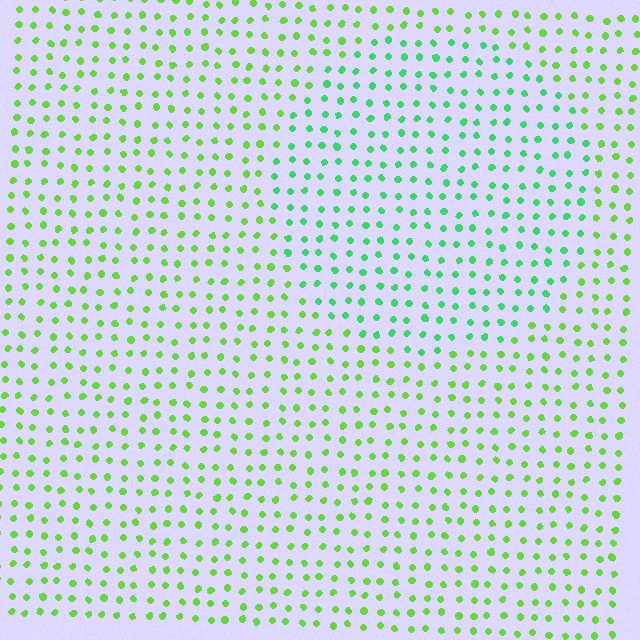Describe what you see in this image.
The image is filled with small lime elements in a uniform arrangement. A circle-shaped region is visible where the elements are tinted to a slightly different hue, forming a subtle color boundary.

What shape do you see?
I see a circle.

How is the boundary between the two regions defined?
The boundary is defined purely by a slight shift in hue (about 34 degrees). Spacing, size, and orientation are identical on both sides.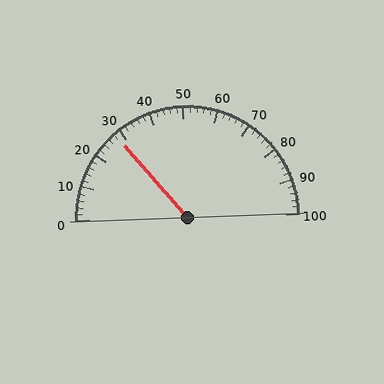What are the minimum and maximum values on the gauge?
The gauge ranges from 0 to 100.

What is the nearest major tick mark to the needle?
The nearest major tick mark is 30.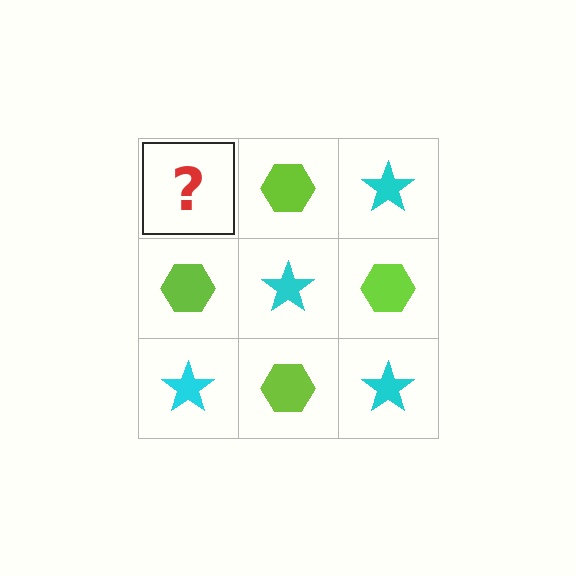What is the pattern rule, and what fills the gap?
The rule is that it alternates cyan star and lime hexagon in a checkerboard pattern. The gap should be filled with a cyan star.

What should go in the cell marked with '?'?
The missing cell should contain a cyan star.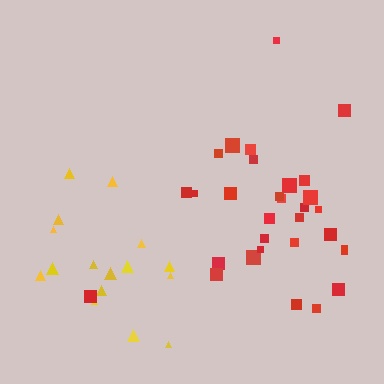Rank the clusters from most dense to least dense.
red, yellow.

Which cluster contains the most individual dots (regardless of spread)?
Red (31).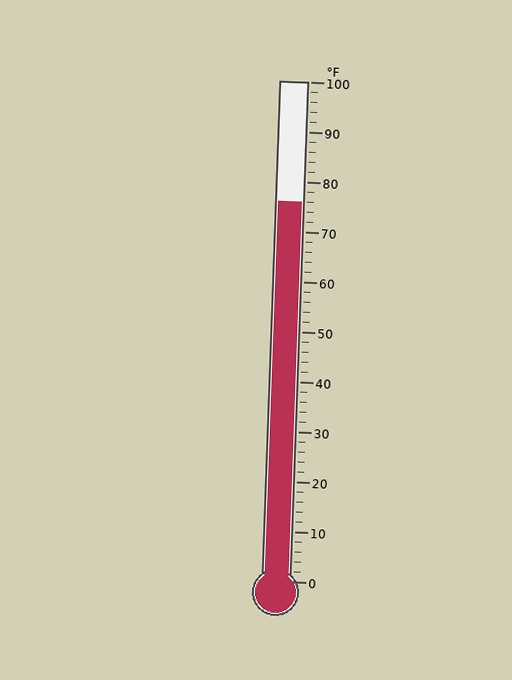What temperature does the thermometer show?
The thermometer shows approximately 76°F.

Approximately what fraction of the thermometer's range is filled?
The thermometer is filled to approximately 75% of its range.